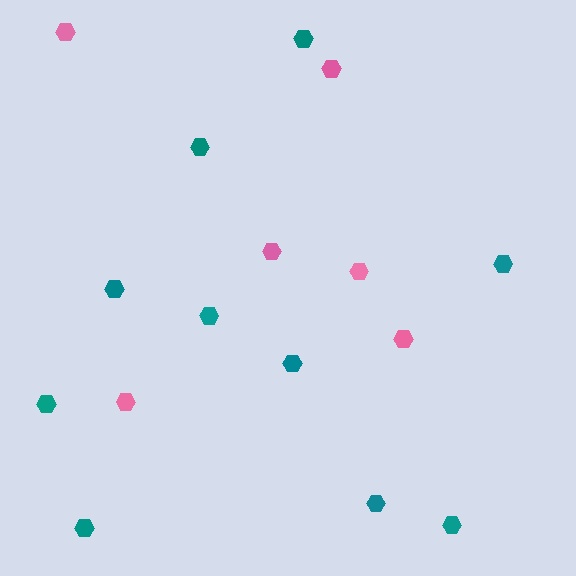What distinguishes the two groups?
There are 2 groups: one group of teal hexagons (10) and one group of pink hexagons (6).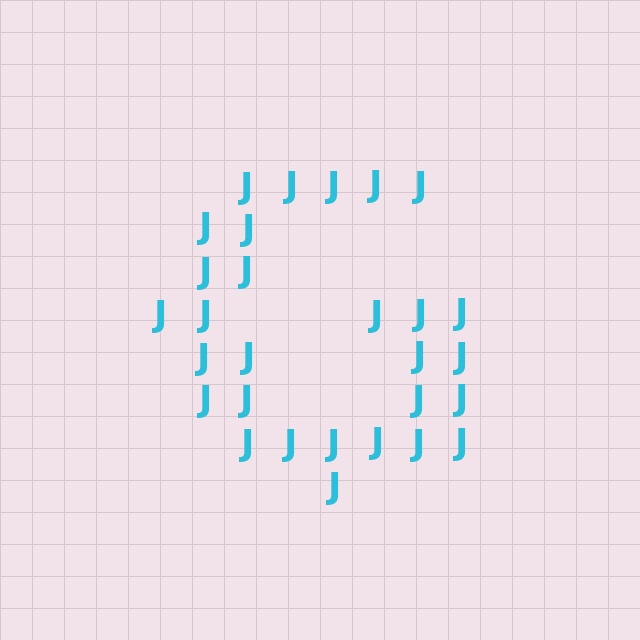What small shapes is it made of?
It is made of small letter J's.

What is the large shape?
The large shape is the letter G.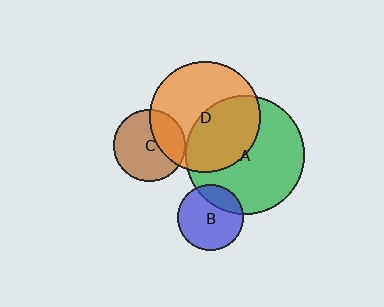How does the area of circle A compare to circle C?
Approximately 2.7 times.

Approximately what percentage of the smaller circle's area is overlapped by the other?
Approximately 25%.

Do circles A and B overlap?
Yes.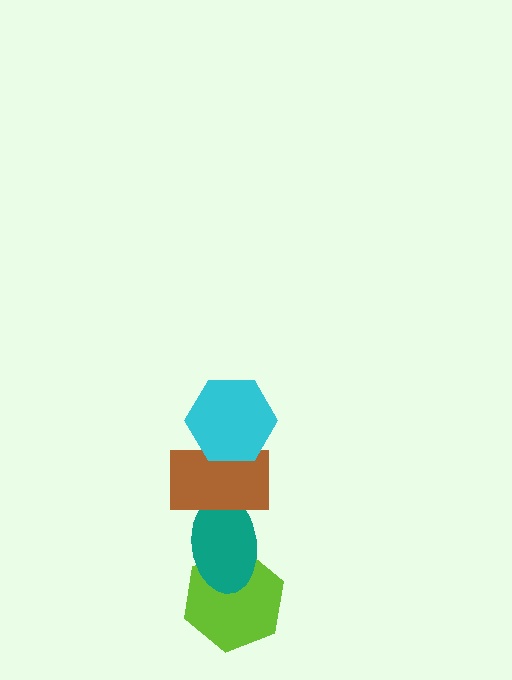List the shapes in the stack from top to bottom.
From top to bottom: the cyan hexagon, the brown rectangle, the teal ellipse, the lime hexagon.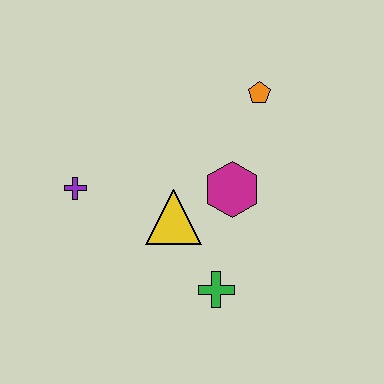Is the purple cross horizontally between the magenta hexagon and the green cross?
No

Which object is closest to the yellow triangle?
The magenta hexagon is closest to the yellow triangle.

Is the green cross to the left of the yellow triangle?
No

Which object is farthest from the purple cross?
The orange pentagon is farthest from the purple cross.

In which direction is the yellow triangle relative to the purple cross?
The yellow triangle is to the right of the purple cross.